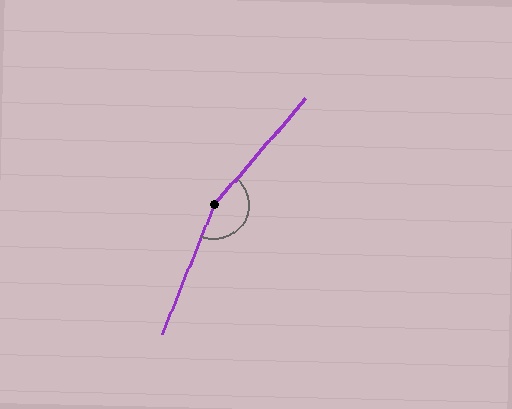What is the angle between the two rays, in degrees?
Approximately 161 degrees.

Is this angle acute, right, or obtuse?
It is obtuse.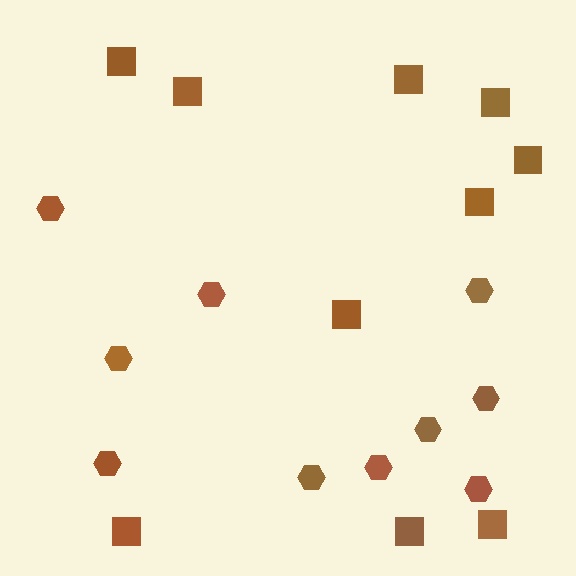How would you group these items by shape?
There are 2 groups: one group of hexagons (10) and one group of squares (10).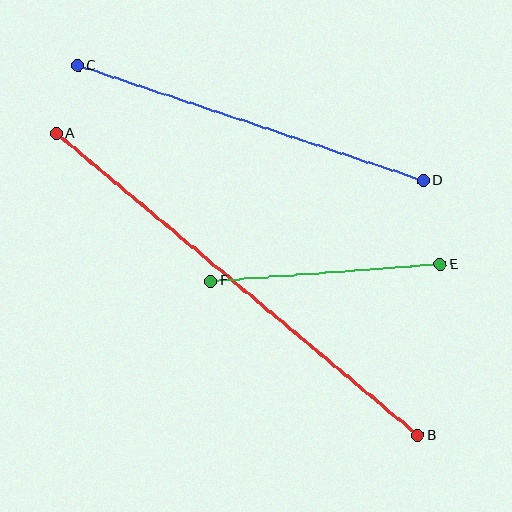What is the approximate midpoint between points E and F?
The midpoint is at approximately (325, 273) pixels.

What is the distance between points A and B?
The distance is approximately 471 pixels.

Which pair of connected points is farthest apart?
Points A and B are farthest apart.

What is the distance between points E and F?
The distance is approximately 230 pixels.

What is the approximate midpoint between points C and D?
The midpoint is at approximately (250, 123) pixels.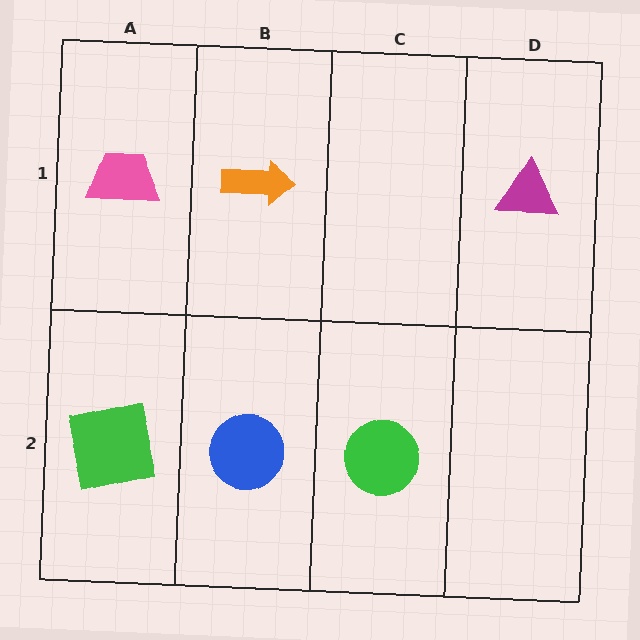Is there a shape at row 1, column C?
No, that cell is empty.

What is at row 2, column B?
A blue circle.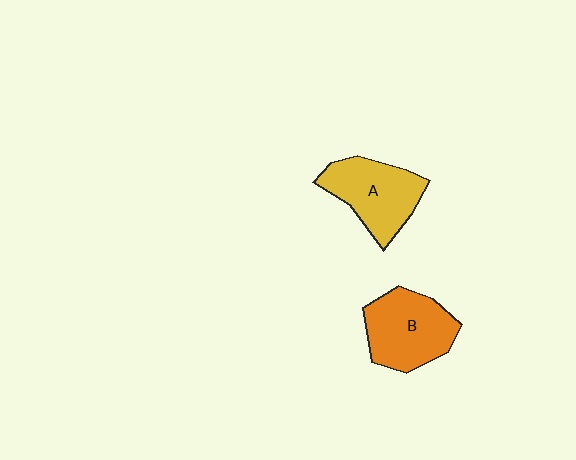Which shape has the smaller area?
Shape A (yellow).